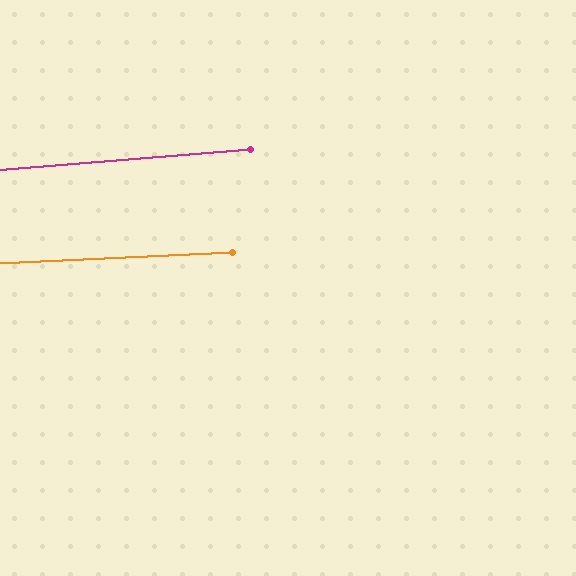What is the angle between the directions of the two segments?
Approximately 2 degrees.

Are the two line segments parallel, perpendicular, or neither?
Parallel — their directions differ by only 2.0°.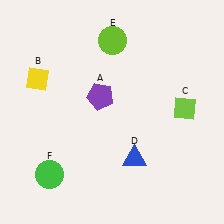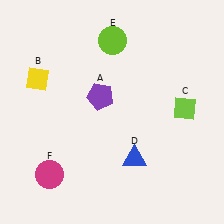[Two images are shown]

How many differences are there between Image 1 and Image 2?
There is 1 difference between the two images.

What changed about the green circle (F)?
In Image 1, F is green. In Image 2, it changed to magenta.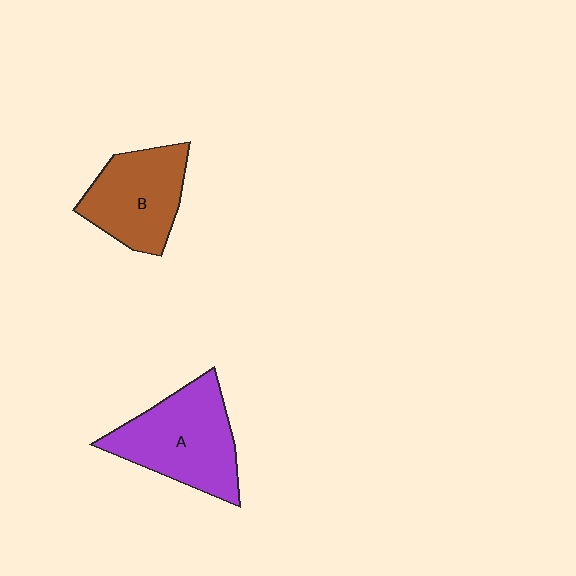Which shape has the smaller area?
Shape B (brown).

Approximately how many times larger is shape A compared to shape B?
Approximately 1.2 times.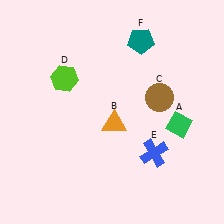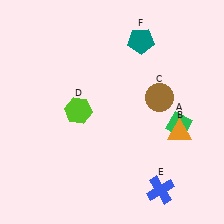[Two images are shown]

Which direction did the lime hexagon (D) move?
The lime hexagon (D) moved down.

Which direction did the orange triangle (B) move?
The orange triangle (B) moved right.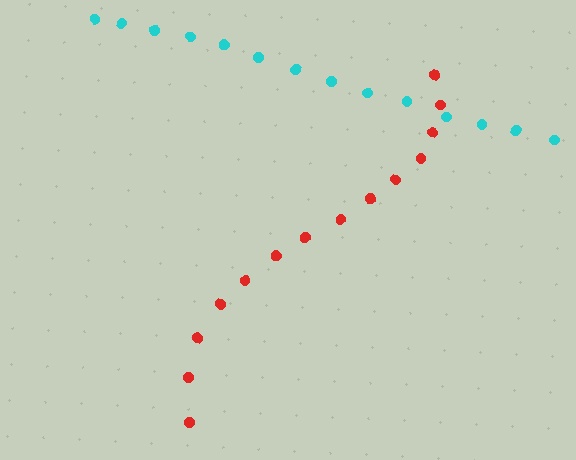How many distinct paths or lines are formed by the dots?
There are 2 distinct paths.